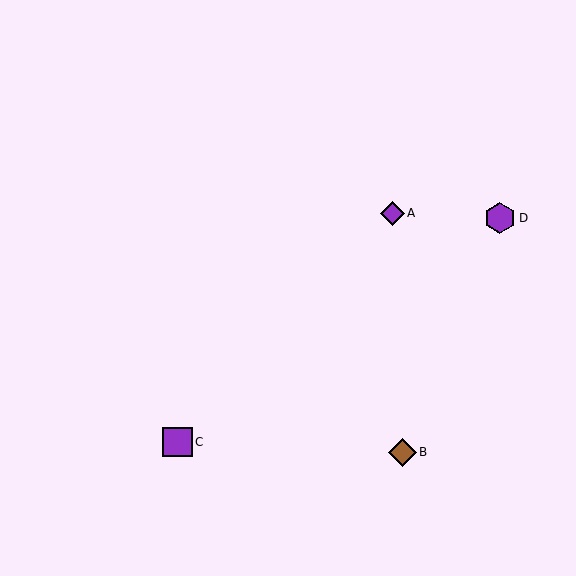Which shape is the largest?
The purple hexagon (labeled D) is the largest.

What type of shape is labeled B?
Shape B is a brown diamond.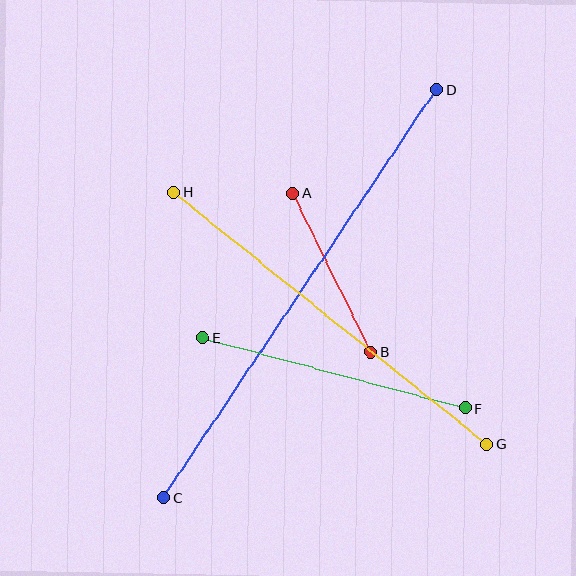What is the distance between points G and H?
The distance is approximately 402 pixels.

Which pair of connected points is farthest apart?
Points C and D are farthest apart.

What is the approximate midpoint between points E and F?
The midpoint is at approximately (334, 373) pixels.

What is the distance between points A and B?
The distance is approximately 177 pixels.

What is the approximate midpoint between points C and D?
The midpoint is at approximately (300, 294) pixels.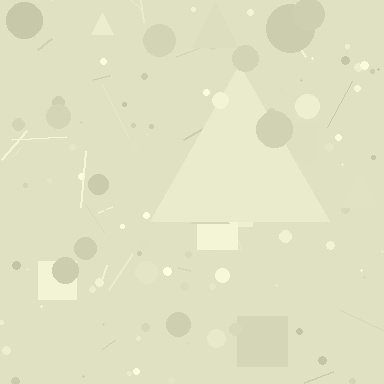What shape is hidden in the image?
A triangle is hidden in the image.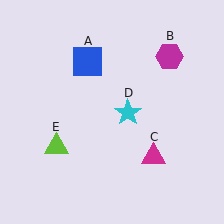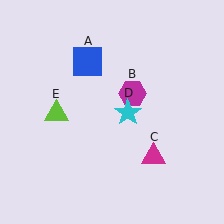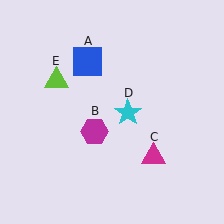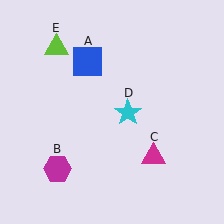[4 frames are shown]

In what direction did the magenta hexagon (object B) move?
The magenta hexagon (object B) moved down and to the left.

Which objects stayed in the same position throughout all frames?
Blue square (object A) and magenta triangle (object C) and cyan star (object D) remained stationary.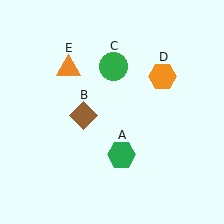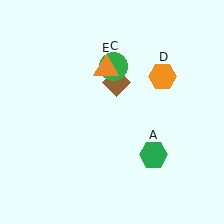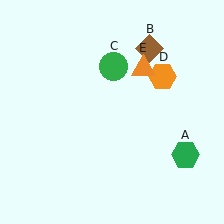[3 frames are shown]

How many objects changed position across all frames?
3 objects changed position: green hexagon (object A), brown diamond (object B), orange triangle (object E).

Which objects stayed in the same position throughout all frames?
Green circle (object C) and orange hexagon (object D) remained stationary.